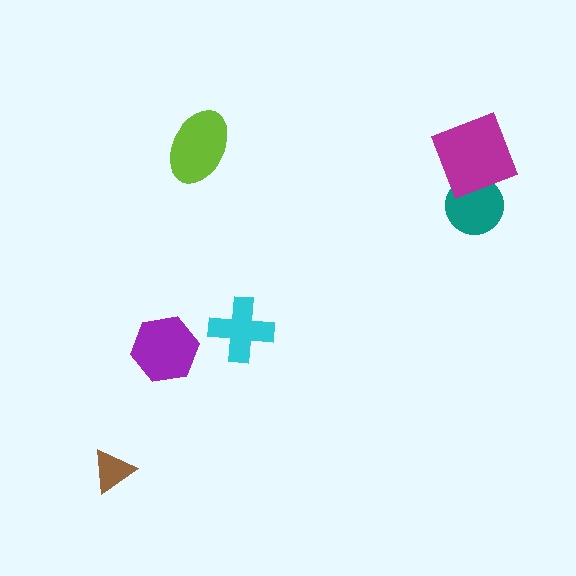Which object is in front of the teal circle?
The magenta diamond is in front of the teal circle.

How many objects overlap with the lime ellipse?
0 objects overlap with the lime ellipse.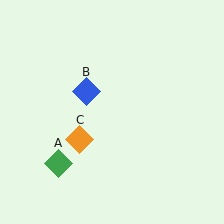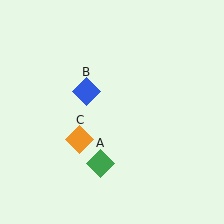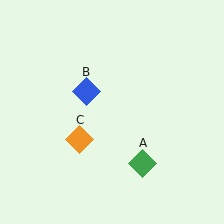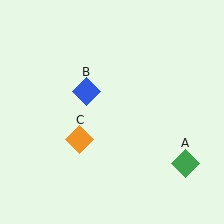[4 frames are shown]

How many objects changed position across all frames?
1 object changed position: green diamond (object A).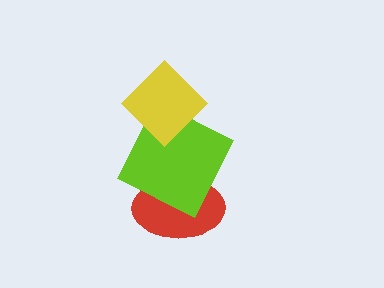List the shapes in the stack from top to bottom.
From top to bottom: the yellow diamond, the lime square, the red ellipse.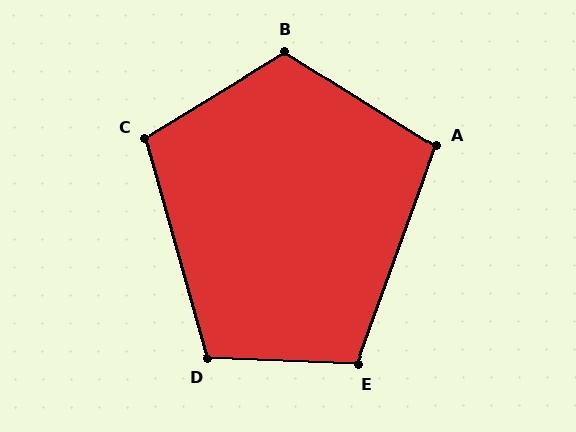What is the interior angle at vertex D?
Approximately 108 degrees (obtuse).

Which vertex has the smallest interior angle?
A, at approximately 102 degrees.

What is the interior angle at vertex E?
Approximately 108 degrees (obtuse).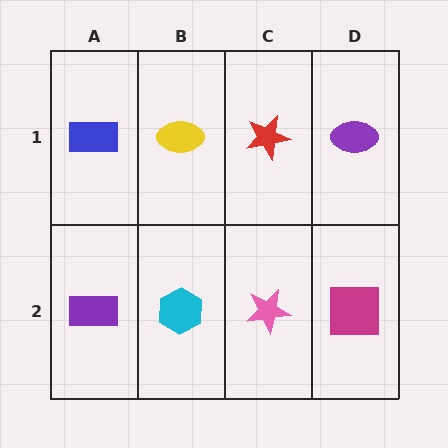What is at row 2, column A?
A purple rectangle.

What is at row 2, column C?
A pink star.